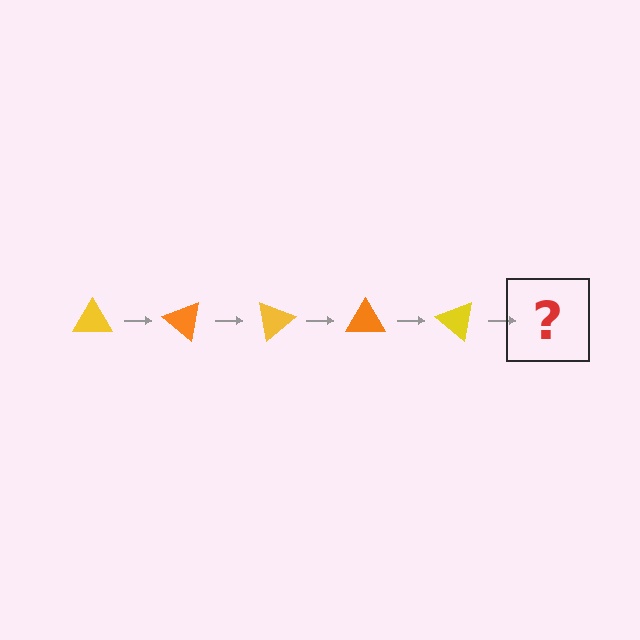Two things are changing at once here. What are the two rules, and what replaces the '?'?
The two rules are that it rotates 40 degrees each step and the color cycles through yellow and orange. The '?' should be an orange triangle, rotated 200 degrees from the start.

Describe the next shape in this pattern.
It should be an orange triangle, rotated 200 degrees from the start.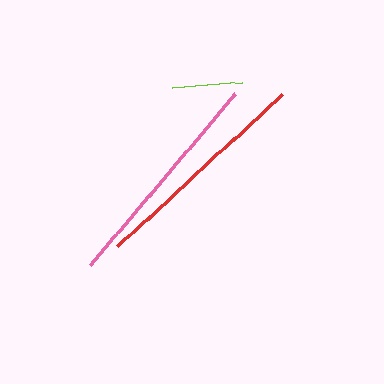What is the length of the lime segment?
The lime segment is approximately 69 pixels long.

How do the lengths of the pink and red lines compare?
The pink and red lines are approximately the same length.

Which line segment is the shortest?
The lime line is the shortest at approximately 69 pixels.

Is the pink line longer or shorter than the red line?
The pink line is longer than the red line.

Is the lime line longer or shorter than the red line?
The red line is longer than the lime line.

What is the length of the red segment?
The red segment is approximately 224 pixels long.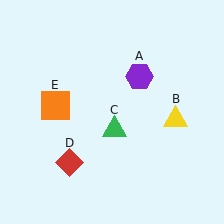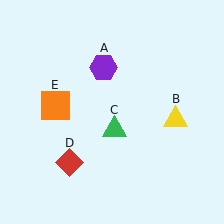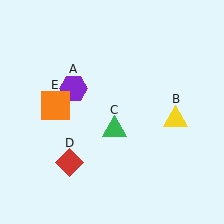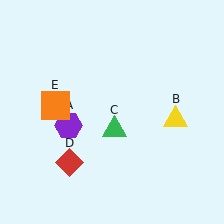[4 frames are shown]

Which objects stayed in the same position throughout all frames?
Yellow triangle (object B) and green triangle (object C) and red diamond (object D) and orange square (object E) remained stationary.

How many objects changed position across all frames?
1 object changed position: purple hexagon (object A).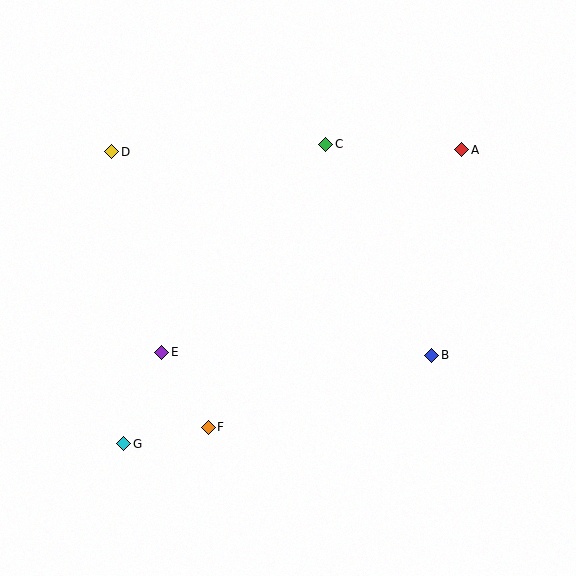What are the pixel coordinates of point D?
Point D is at (112, 152).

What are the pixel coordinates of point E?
Point E is at (162, 352).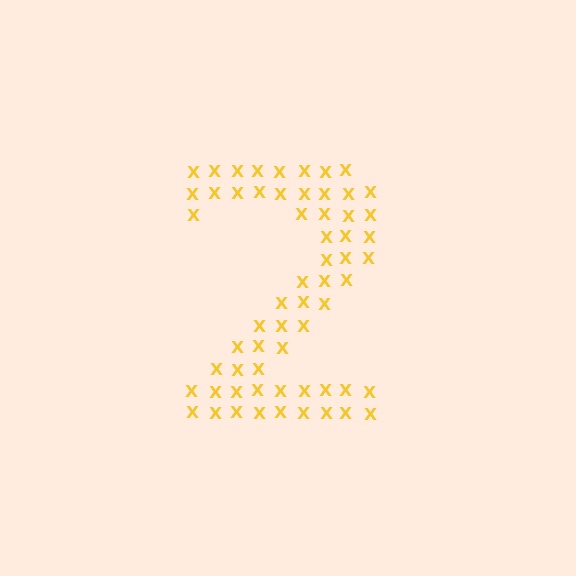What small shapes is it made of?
It is made of small letter X's.